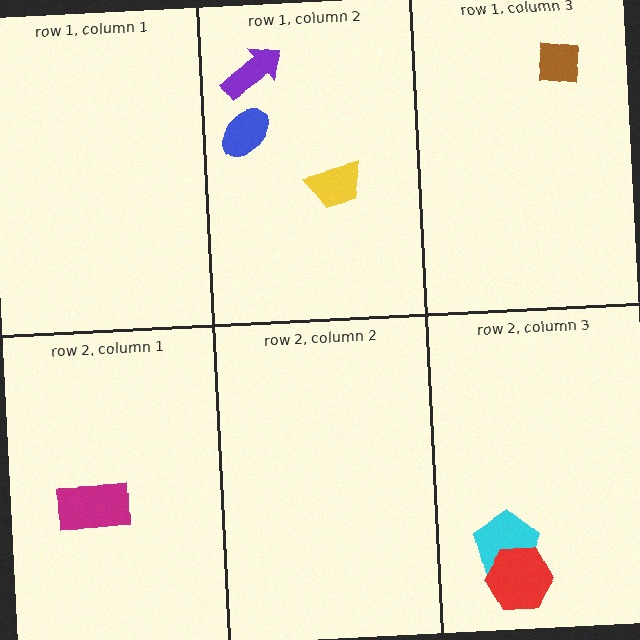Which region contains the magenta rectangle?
The row 2, column 1 region.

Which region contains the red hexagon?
The row 2, column 3 region.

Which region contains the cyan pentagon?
The row 2, column 3 region.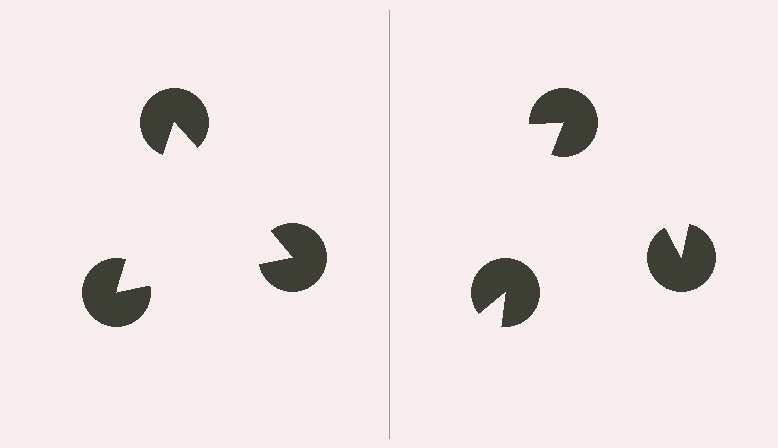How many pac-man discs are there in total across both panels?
6 — 3 on each side.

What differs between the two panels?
The pac-man discs are positioned identically on both sides; only the wedge orientations differ. On the left they align to a triangle; on the right they are misaligned.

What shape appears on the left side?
An illusory triangle.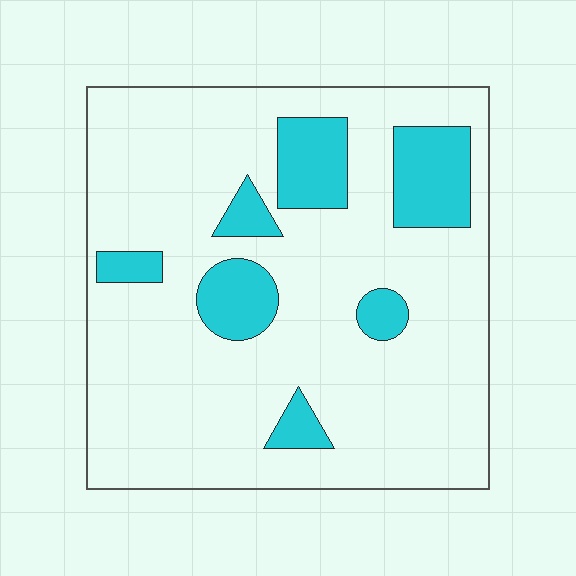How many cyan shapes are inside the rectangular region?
7.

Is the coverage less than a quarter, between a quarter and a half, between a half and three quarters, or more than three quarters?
Less than a quarter.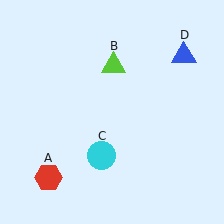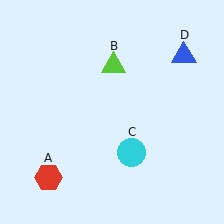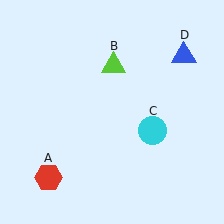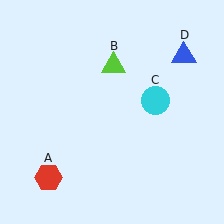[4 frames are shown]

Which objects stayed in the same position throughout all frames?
Red hexagon (object A) and lime triangle (object B) and blue triangle (object D) remained stationary.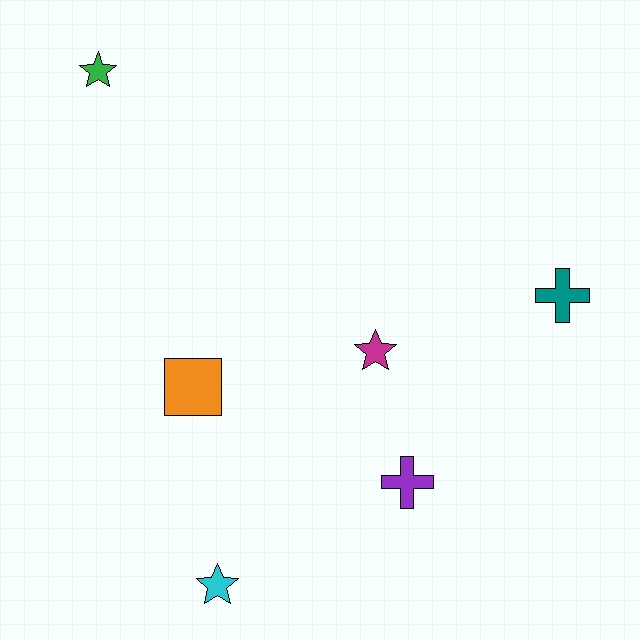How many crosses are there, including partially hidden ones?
There are 2 crosses.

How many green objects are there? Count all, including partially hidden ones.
There is 1 green object.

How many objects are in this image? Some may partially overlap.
There are 6 objects.